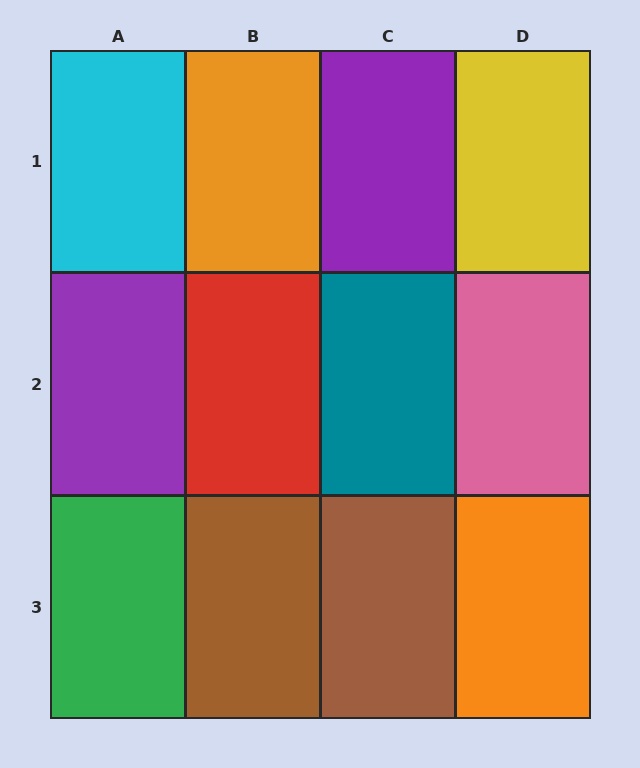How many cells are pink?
1 cell is pink.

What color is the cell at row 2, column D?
Pink.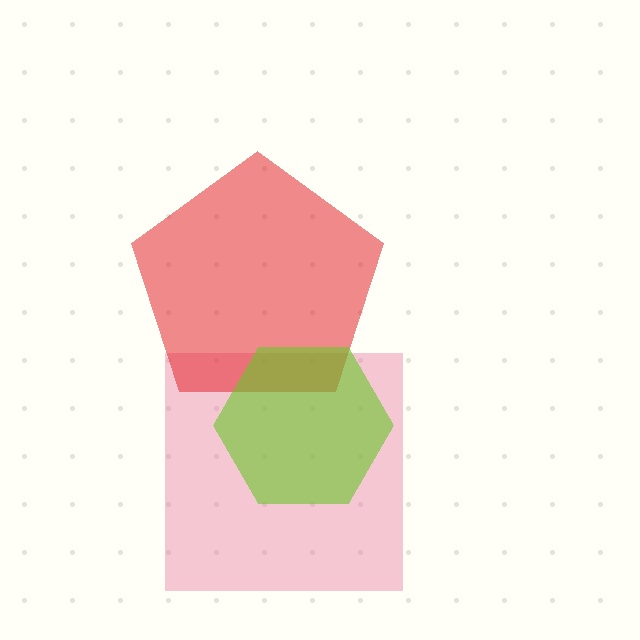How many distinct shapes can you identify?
There are 3 distinct shapes: a pink square, a red pentagon, a lime hexagon.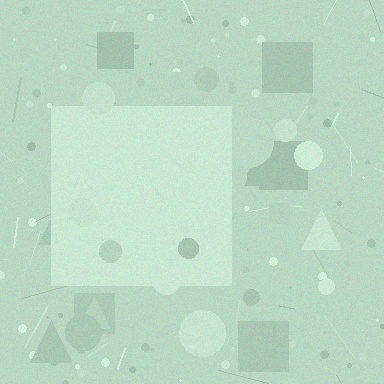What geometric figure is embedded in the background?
A square is embedded in the background.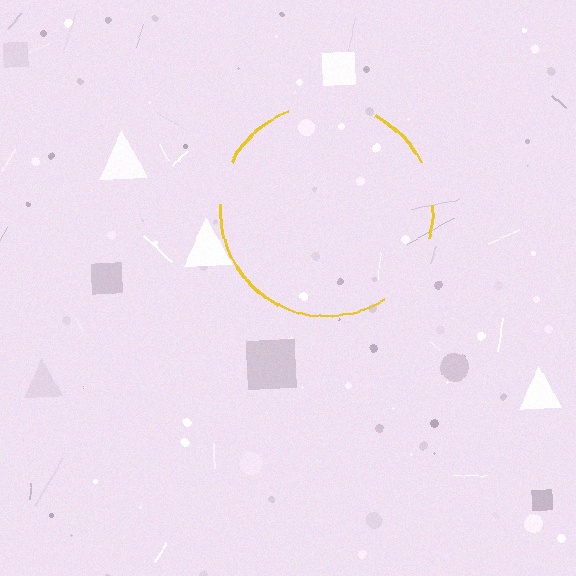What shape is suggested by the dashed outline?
The dashed outline suggests a circle.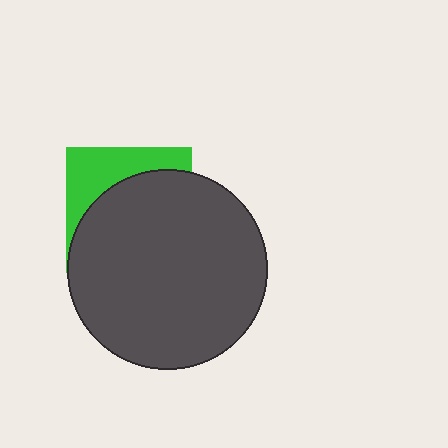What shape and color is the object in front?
The object in front is a dark gray circle.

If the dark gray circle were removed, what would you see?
You would see the complete green square.